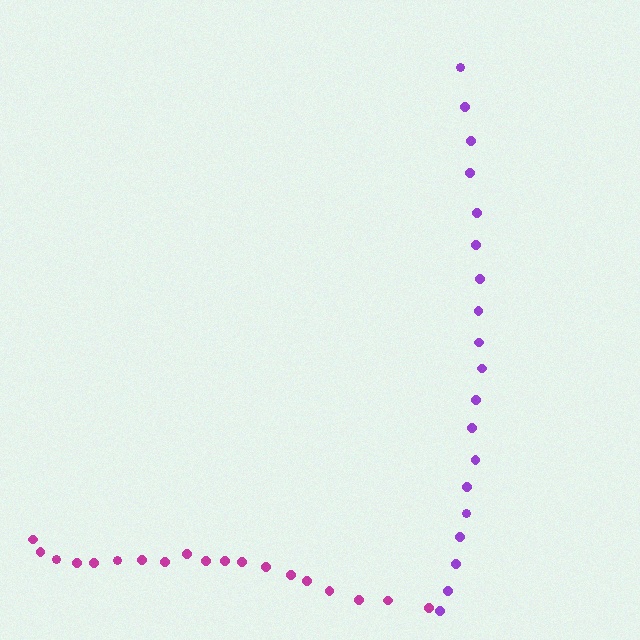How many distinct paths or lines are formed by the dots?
There are 2 distinct paths.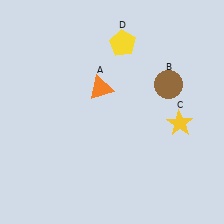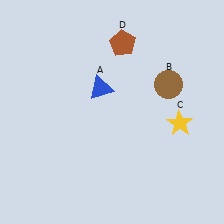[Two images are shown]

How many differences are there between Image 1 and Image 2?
There are 2 differences between the two images.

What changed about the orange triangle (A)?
In Image 1, A is orange. In Image 2, it changed to blue.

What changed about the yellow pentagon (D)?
In Image 1, D is yellow. In Image 2, it changed to brown.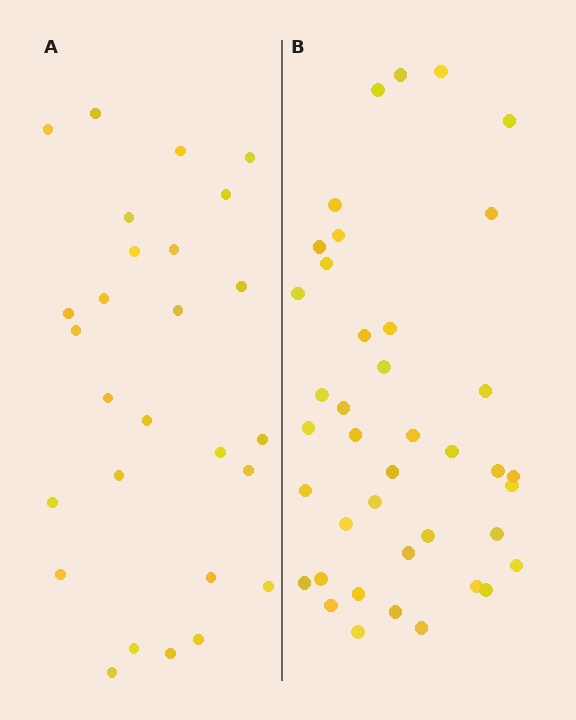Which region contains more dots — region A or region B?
Region B (the right region) has more dots.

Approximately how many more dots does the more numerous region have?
Region B has approximately 15 more dots than region A.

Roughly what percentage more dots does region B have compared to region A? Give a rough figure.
About 50% more.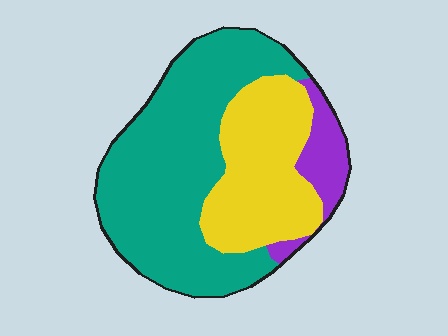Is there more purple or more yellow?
Yellow.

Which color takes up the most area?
Teal, at roughly 60%.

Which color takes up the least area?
Purple, at roughly 10%.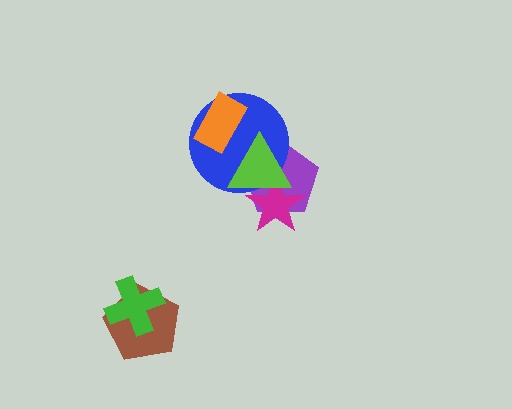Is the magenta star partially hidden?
Yes, it is partially covered by another shape.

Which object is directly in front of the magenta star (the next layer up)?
The blue circle is directly in front of the magenta star.